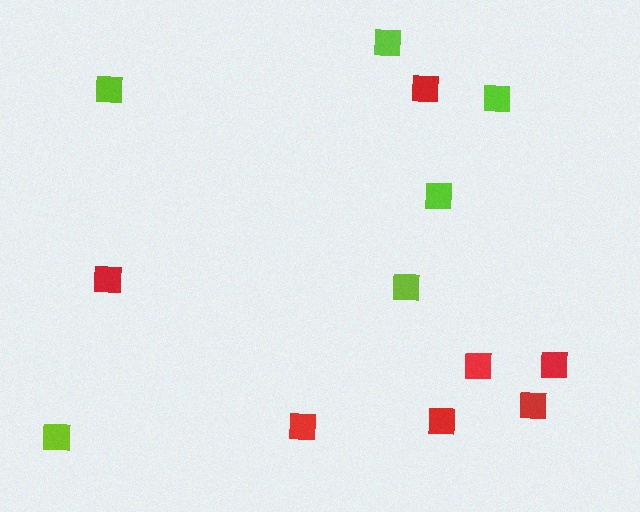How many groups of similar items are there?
There are 2 groups: one group of red squares (7) and one group of lime squares (6).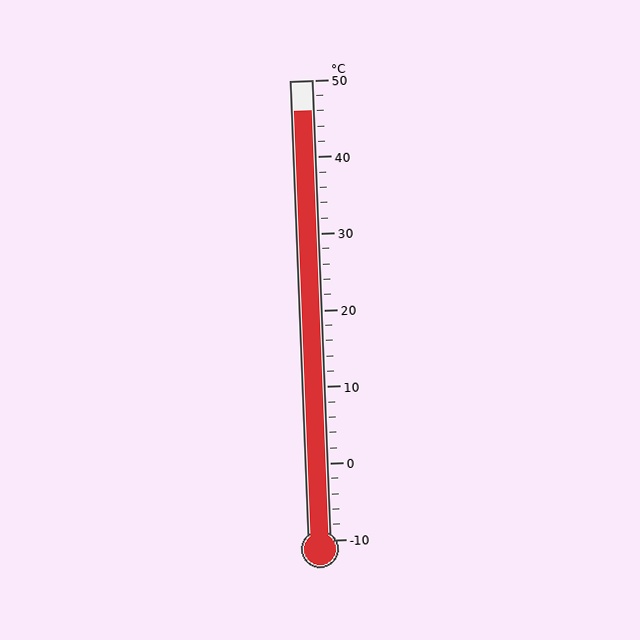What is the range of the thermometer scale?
The thermometer scale ranges from -10°C to 50°C.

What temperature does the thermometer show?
The thermometer shows approximately 46°C.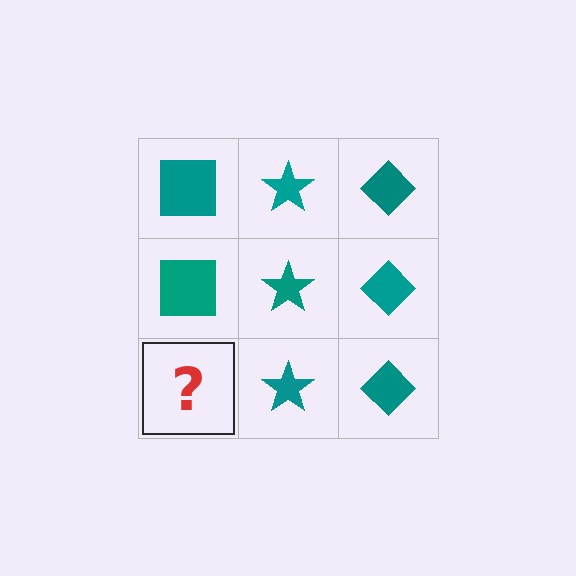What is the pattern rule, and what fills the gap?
The rule is that each column has a consistent shape. The gap should be filled with a teal square.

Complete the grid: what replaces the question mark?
The question mark should be replaced with a teal square.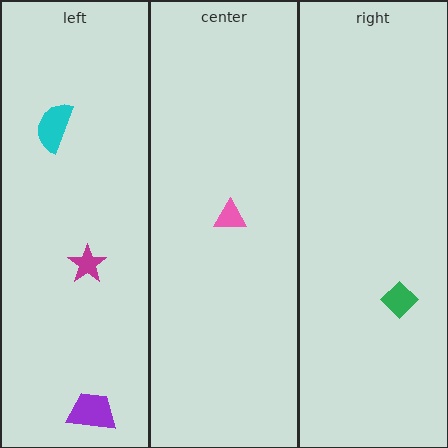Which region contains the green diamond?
The right region.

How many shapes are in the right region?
1.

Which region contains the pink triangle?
The center region.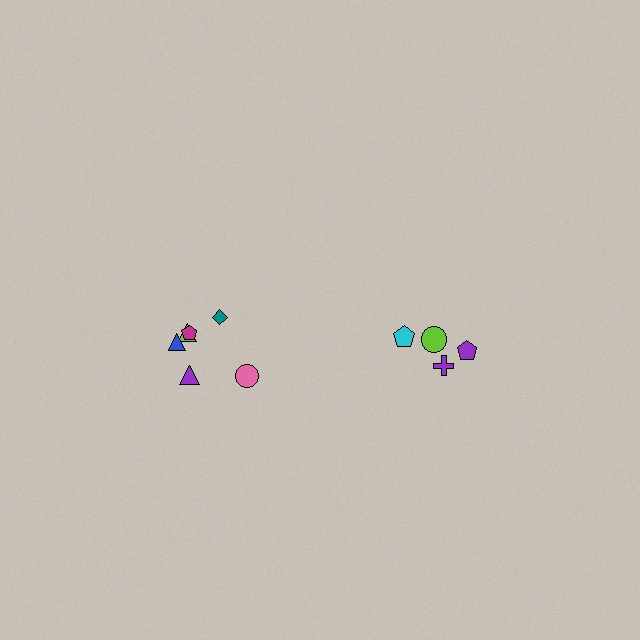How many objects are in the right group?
There are 4 objects.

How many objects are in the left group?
There are 6 objects.